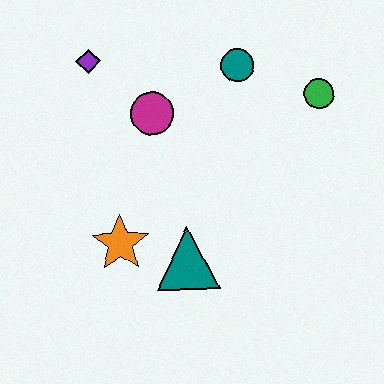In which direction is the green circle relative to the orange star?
The green circle is to the right of the orange star.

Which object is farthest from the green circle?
The orange star is farthest from the green circle.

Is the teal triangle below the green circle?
Yes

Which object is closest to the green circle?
The teal circle is closest to the green circle.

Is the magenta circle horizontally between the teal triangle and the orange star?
Yes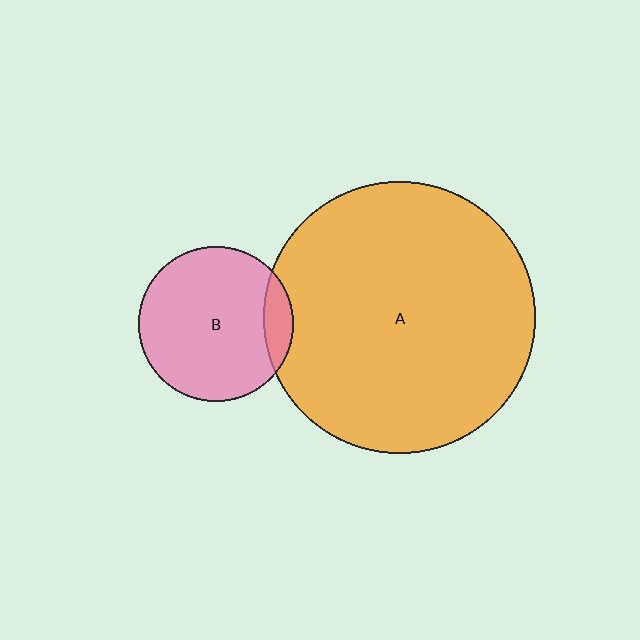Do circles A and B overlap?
Yes.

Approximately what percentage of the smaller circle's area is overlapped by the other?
Approximately 10%.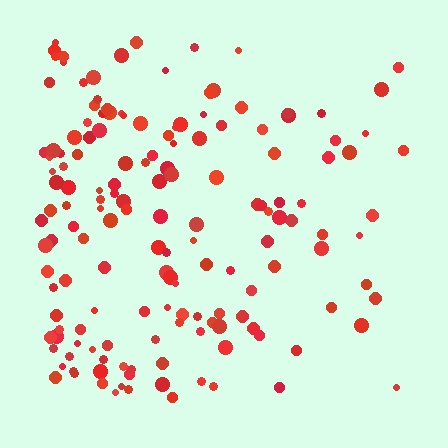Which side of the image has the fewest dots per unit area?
The right.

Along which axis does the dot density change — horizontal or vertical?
Horizontal.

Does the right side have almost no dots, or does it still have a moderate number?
Still a moderate number, just noticeably fewer than the left.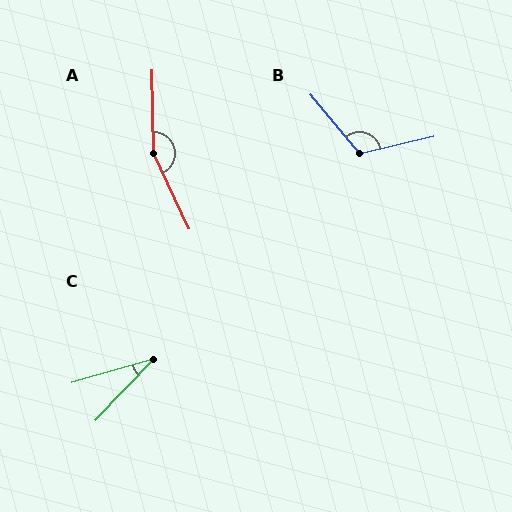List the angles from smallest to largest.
C (31°), B (117°), A (156°).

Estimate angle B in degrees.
Approximately 117 degrees.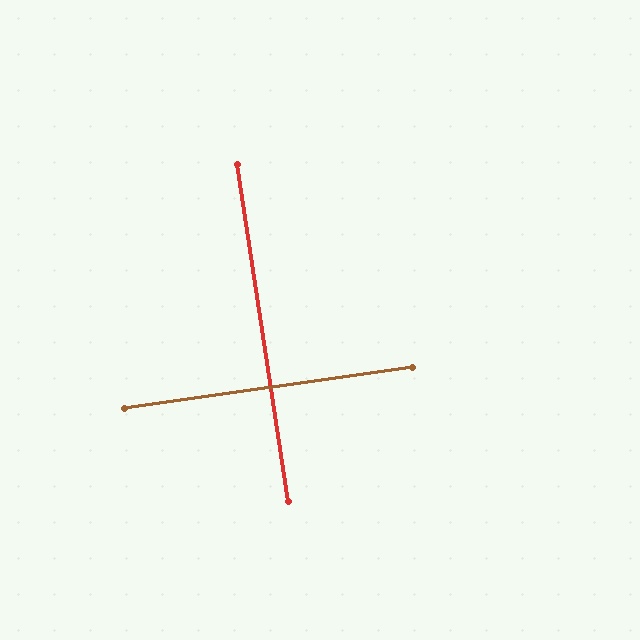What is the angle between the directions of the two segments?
Approximately 90 degrees.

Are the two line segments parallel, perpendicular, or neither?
Perpendicular — they meet at approximately 90°.